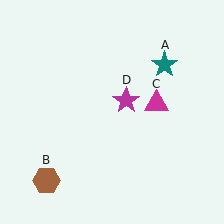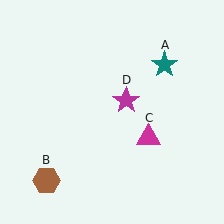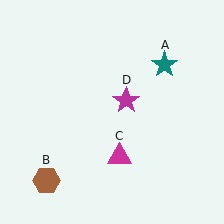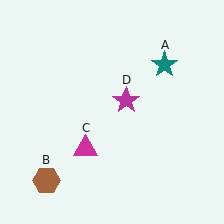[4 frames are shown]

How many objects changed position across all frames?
1 object changed position: magenta triangle (object C).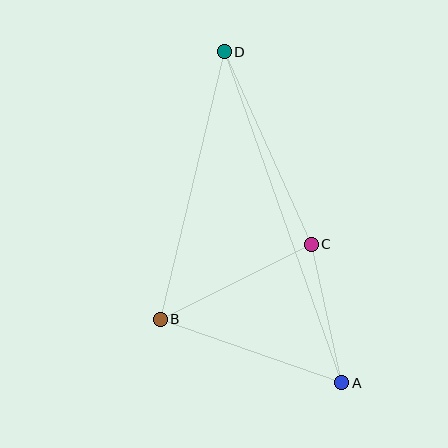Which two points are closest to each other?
Points A and C are closest to each other.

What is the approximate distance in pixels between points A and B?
The distance between A and B is approximately 192 pixels.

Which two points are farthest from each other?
Points A and D are farthest from each other.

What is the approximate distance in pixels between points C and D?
The distance between C and D is approximately 211 pixels.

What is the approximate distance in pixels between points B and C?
The distance between B and C is approximately 168 pixels.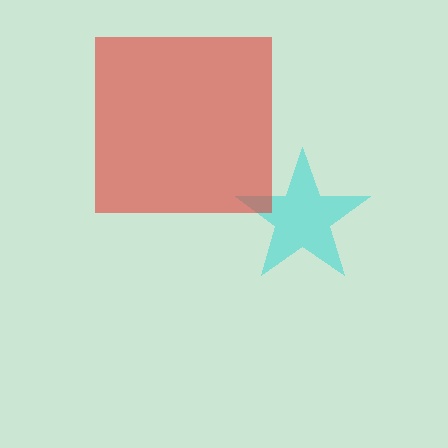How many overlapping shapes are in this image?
There are 2 overlapping shapes in the image.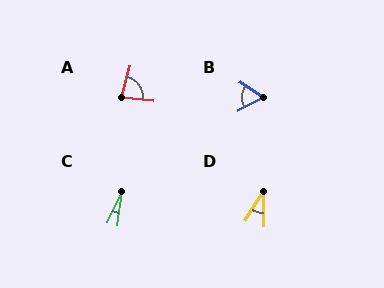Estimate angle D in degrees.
Approximately 32 degrees.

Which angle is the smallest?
C, at approximately 17 degrees.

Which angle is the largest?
A, at approximately 82 degrees.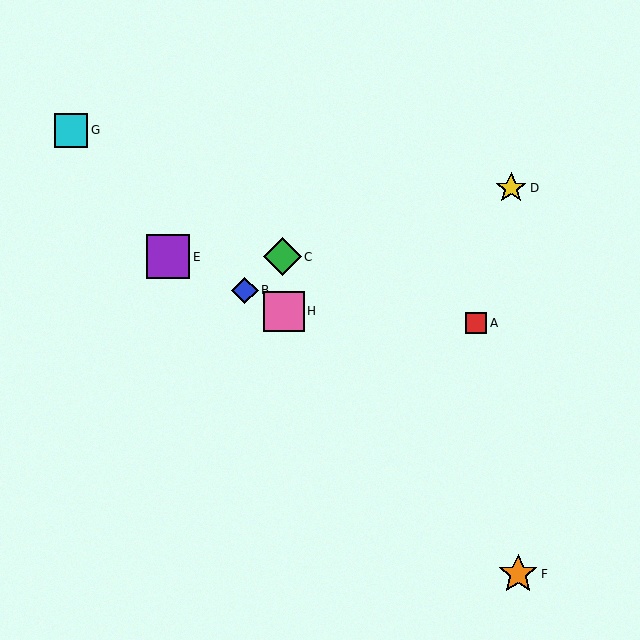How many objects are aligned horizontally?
2 objects (C, E) are aligned horizontally.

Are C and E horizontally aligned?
Yes, both are at y≈257.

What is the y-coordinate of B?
Object B is at y≈290.